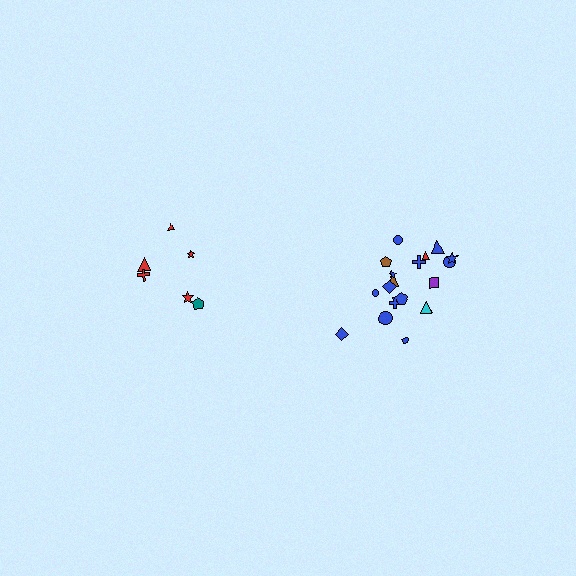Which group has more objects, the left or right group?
The right group.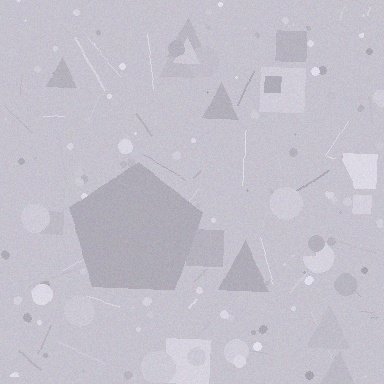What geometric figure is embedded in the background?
A pentagon is embedded in the background.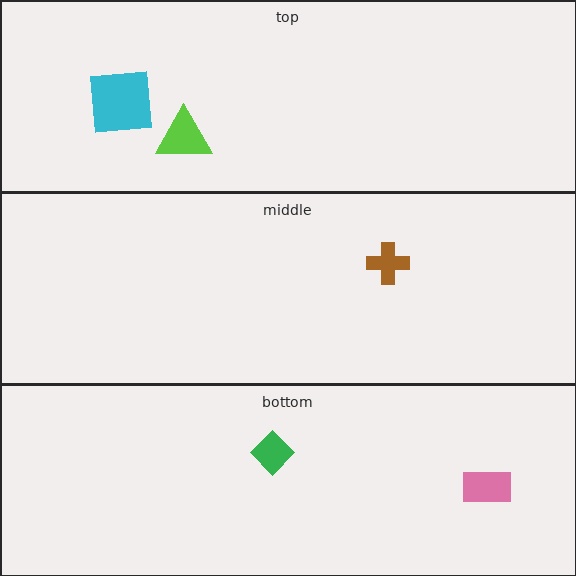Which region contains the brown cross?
The middle region.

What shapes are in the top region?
The lime triangle, the cyan square.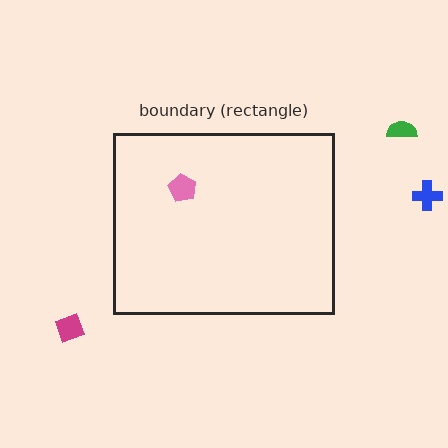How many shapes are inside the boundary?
1 inside, 3 outside.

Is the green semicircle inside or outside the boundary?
Outside.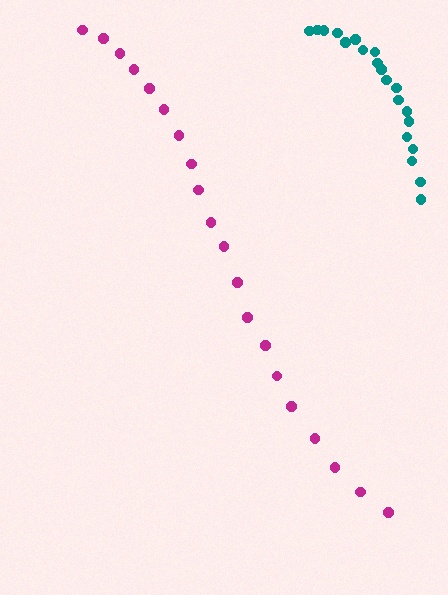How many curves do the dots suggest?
There are 2 distinct paths.